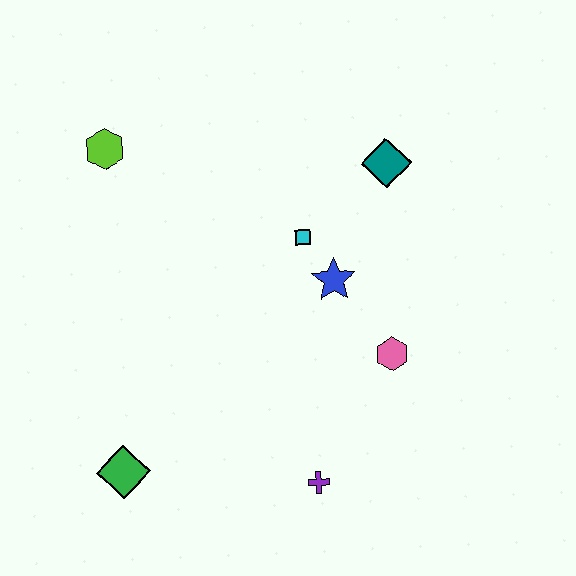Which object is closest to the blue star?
The cyan square is closest to the blue star.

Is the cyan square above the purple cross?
Yes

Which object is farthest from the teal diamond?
The green diamond is farthest from the teal diamond.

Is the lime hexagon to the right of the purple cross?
No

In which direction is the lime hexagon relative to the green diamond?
The lime hexagon is above the green diamond.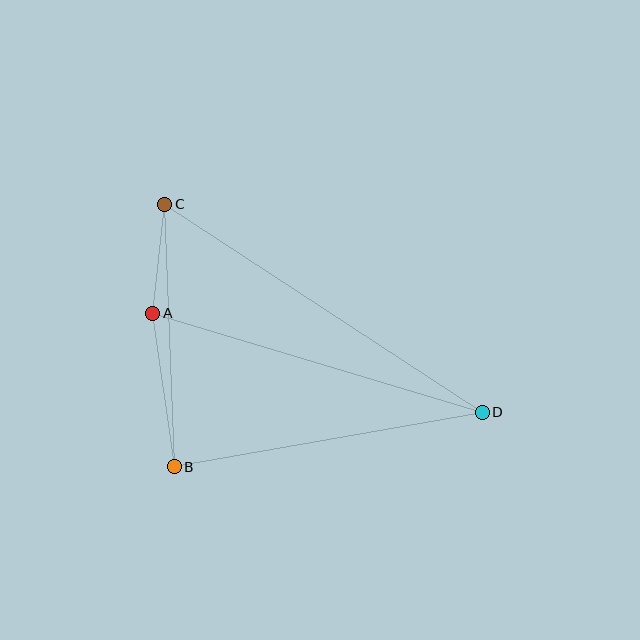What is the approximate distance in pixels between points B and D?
The distance between B and D is approximately 312 pixels.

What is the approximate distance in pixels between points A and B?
The distance between A and B is approximately 155 pixels.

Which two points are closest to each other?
Points A and C are closest to each other.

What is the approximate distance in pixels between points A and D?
The distance between A and D is approximately 344 pixels.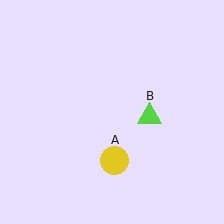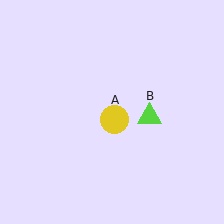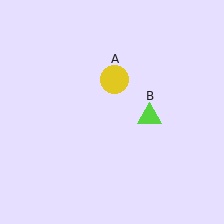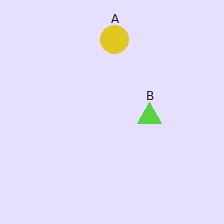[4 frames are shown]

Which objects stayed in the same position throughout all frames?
Lime triangle (object B) remained stationary.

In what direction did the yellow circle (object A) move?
The yellow circle (object A) moved up.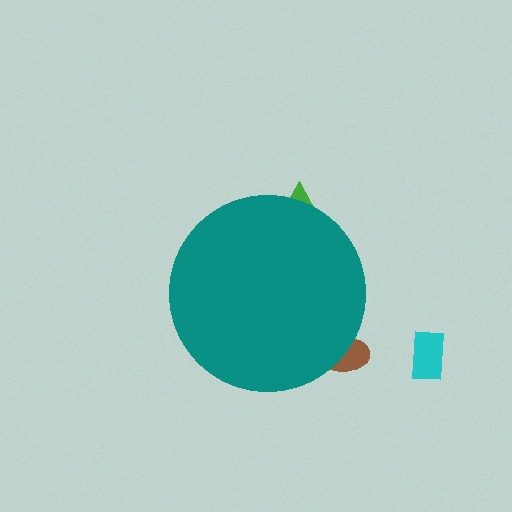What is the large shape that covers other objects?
A teal circle.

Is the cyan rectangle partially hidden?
No, the cyan rectangle is fully visible.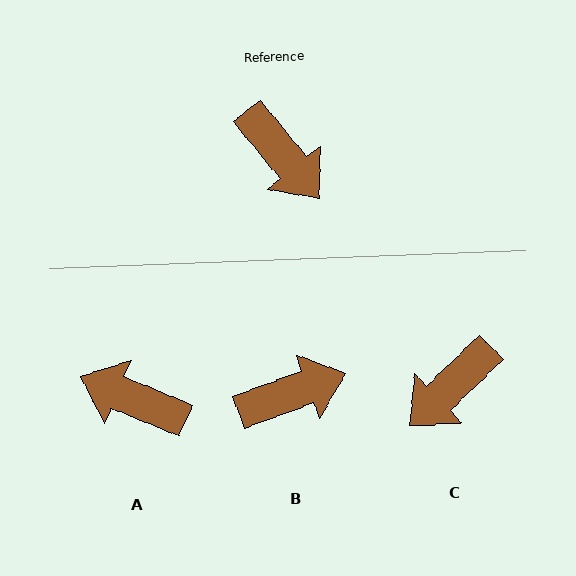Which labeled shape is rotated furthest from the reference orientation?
A, about 152 degrees away.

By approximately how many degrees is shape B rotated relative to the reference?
Approximately 71 degrees counter-clockwise.